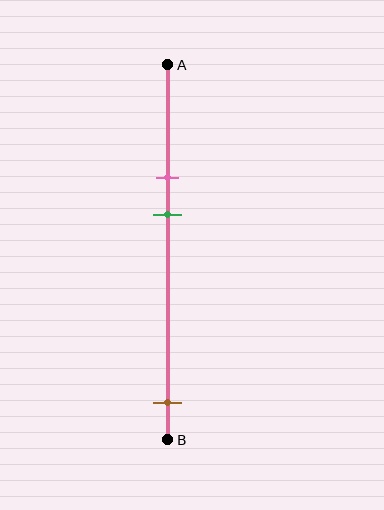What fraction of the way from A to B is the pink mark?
The pink mark is approximately 30% (0.3) of the way from A to B.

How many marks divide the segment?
There are 3 marks dividing the segment.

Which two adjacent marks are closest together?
The pink and green marks are the closest adjacent pair.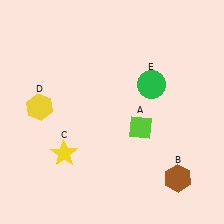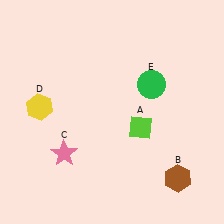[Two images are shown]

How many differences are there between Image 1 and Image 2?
There is 1 difference between the two images.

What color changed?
The star (C) changed from yellow in Image 1 to pink in Image 2.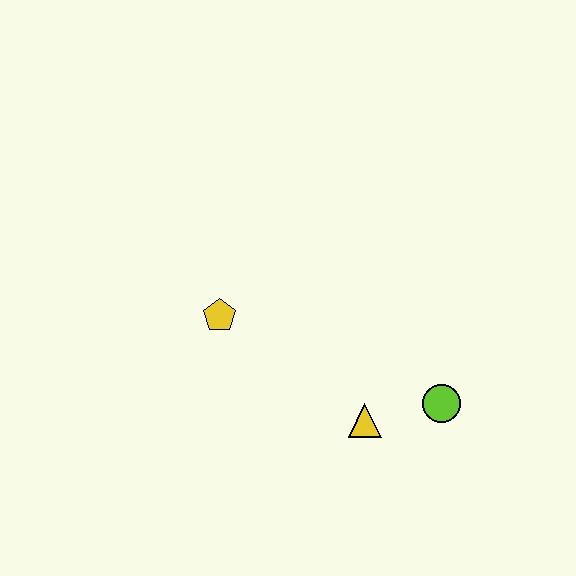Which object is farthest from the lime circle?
The yellow pentagon is farthest from the lime circle.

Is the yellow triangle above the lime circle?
No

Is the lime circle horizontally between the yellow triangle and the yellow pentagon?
No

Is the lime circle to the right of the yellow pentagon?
Yes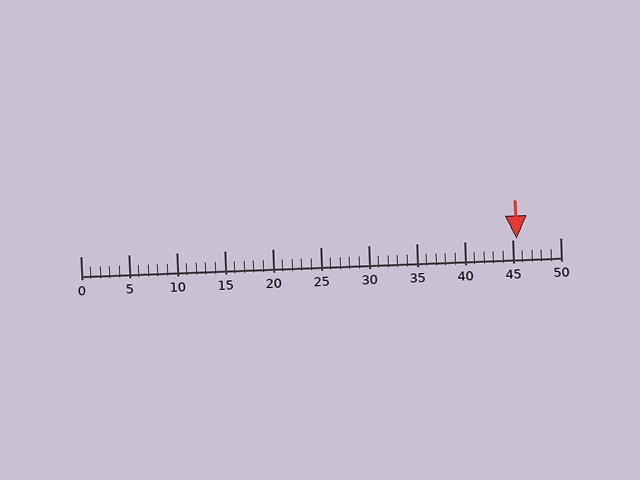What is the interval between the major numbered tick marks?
The major tick marks are spaced 5 units apart.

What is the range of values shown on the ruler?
The ruler shows values from 0 to 50.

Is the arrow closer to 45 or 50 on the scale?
The arrow is closer to 45.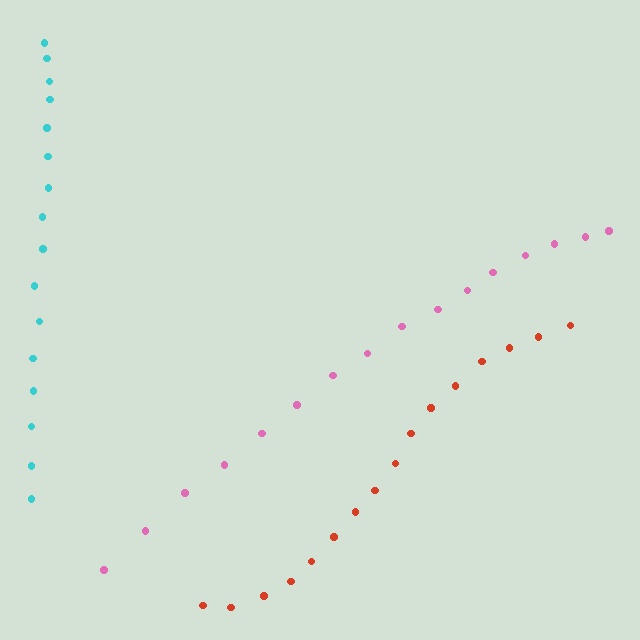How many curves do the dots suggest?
There are 3 distinct paths.